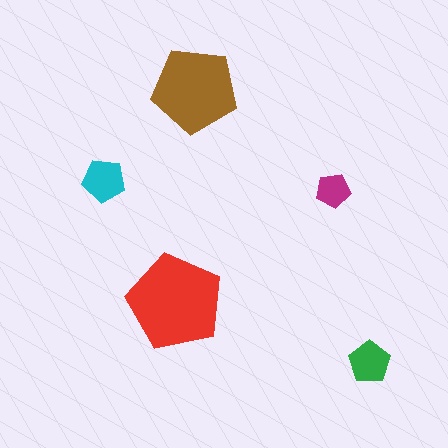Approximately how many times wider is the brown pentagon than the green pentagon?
About 2 times wider.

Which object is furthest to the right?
The green pentagon is rightmost.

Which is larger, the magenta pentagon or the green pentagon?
The green one.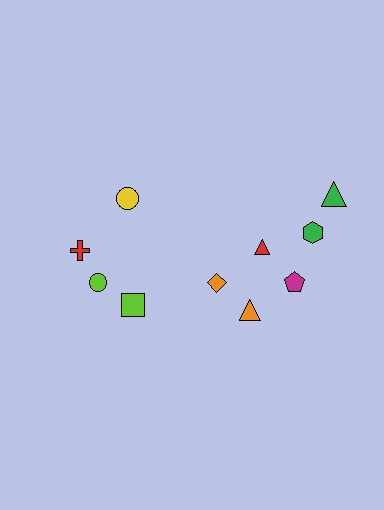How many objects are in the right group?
There are 6 objects.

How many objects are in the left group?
There are 4 objects.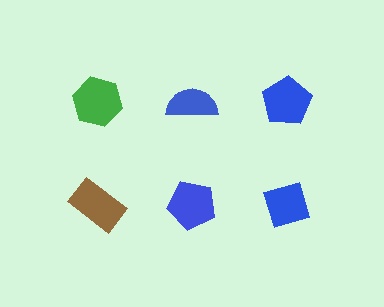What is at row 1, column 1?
A green hexagon.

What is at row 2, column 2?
A blue pentagon.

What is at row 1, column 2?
A blue semicircle.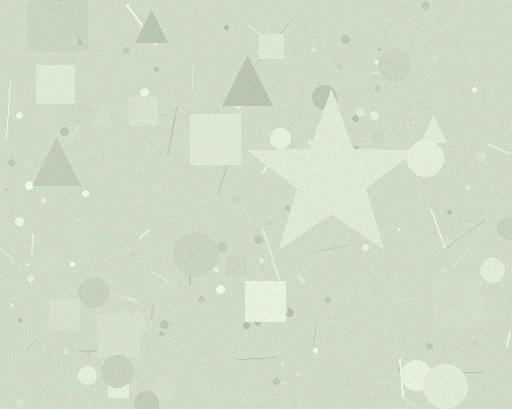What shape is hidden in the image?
A star is hidden in the image.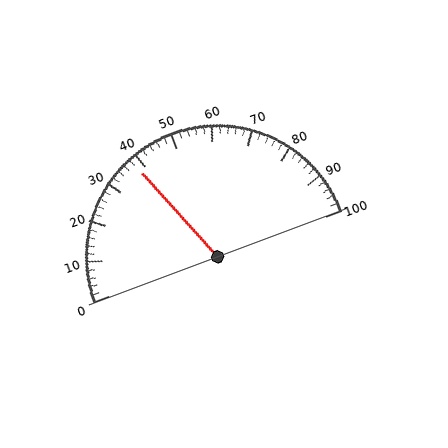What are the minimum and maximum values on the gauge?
The gauge ranges from 0 to 100.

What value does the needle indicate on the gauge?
The needle indicates approximately 38.